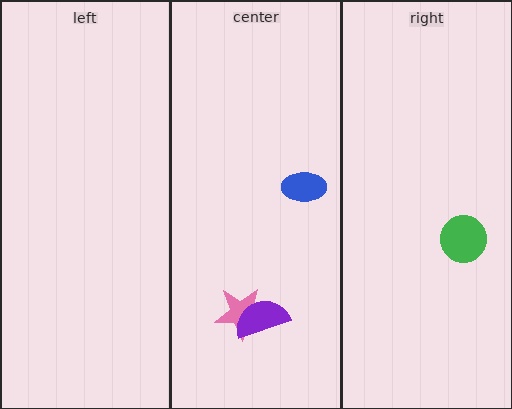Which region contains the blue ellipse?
The center region.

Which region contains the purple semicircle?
The center region.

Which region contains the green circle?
The right region.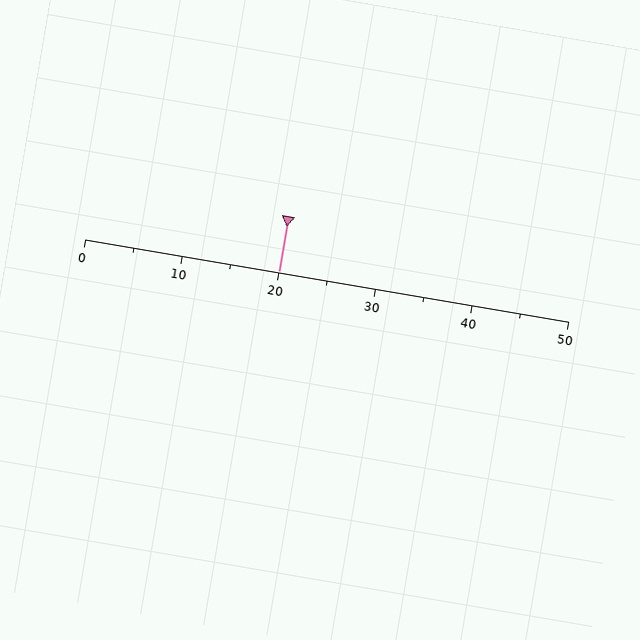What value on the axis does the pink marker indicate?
The marker indicates approximately 20.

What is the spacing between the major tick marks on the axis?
The major ticks are spaced 10 apart.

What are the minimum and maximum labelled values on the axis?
The axis runs from 0 to 50.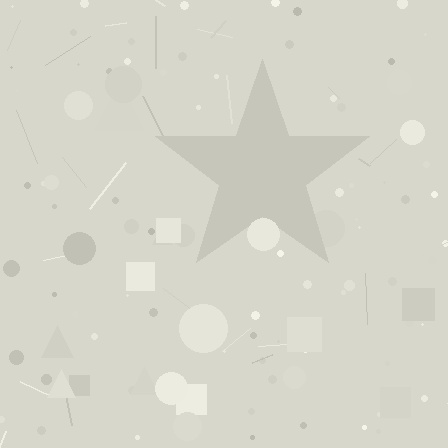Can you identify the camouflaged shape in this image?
The camouflaged shape is a star.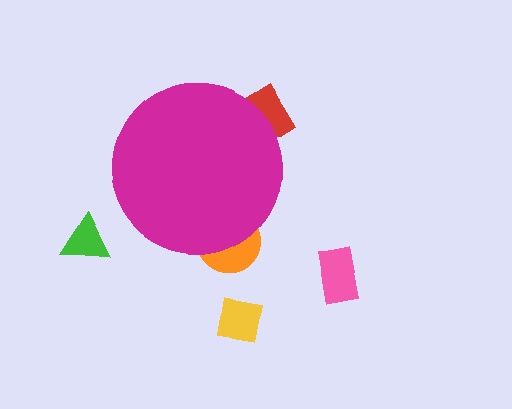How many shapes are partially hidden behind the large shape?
2 shapes are partially hidden.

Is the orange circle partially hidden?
Yes, the orange circle is partially hidden behind the magenta circle.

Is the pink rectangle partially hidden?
No, the pink rectangle is fully visible.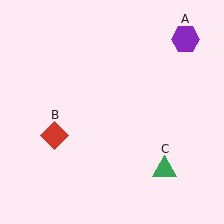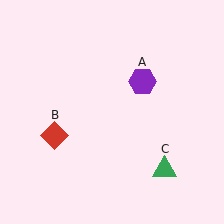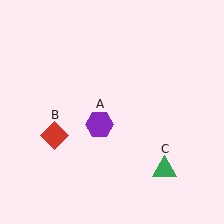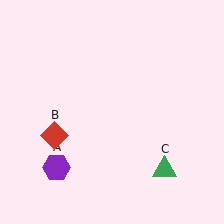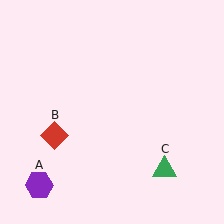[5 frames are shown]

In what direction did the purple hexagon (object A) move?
The purple hexagon (object A) moved down and to the left.